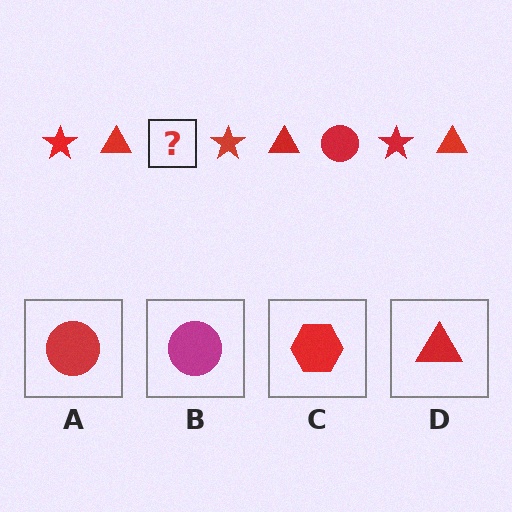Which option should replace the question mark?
Option A.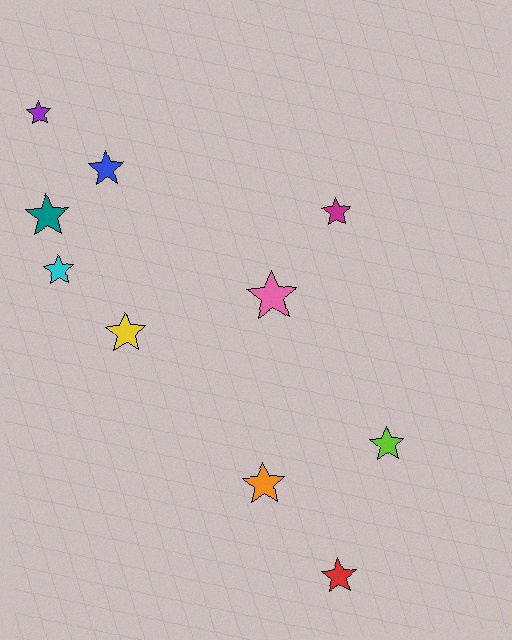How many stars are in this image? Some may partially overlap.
There are 10 stars.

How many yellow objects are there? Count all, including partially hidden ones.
There is 1 yellow object.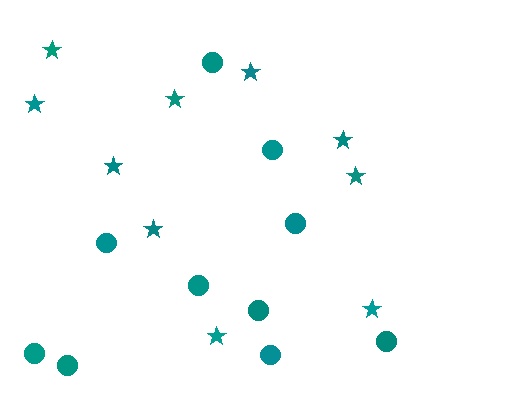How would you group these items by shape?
There are 2 groups: one group of stars (10) and one group of circles (10).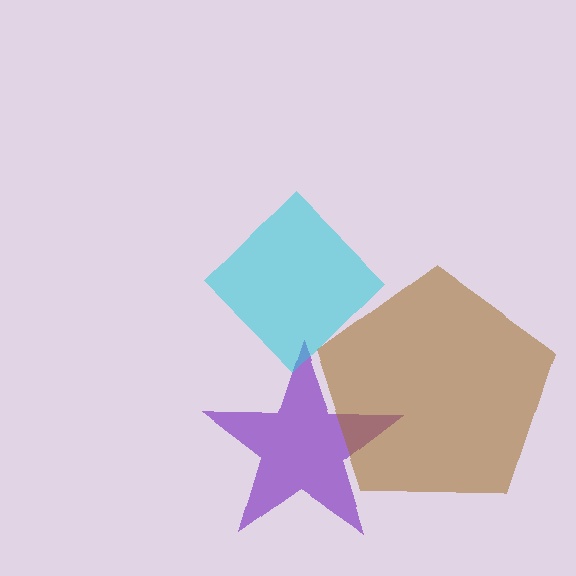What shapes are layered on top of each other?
The layered shapes are: a purple star, a brown pentagon, a cyan diamond.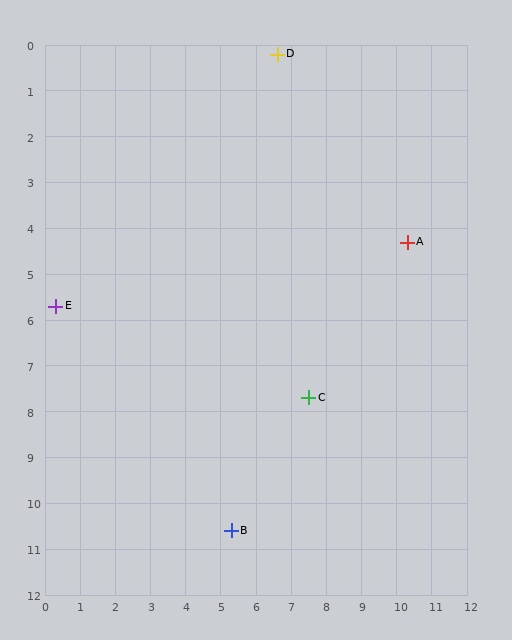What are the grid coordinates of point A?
Point A is at approximately (10.3, 4.3).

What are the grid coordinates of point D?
Point D is at approximately (6.6, 0.2).